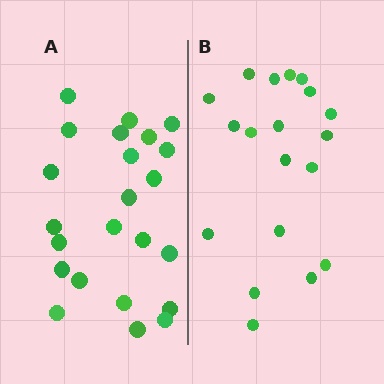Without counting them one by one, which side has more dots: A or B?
Region A (the left region) has more dots.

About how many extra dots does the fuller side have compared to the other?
Region A has about 4 more dots than region B.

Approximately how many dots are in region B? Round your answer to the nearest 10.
About 20 dots. (The exact count is 19, which rounds to 20.)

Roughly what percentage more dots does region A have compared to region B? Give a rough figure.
About 20% more.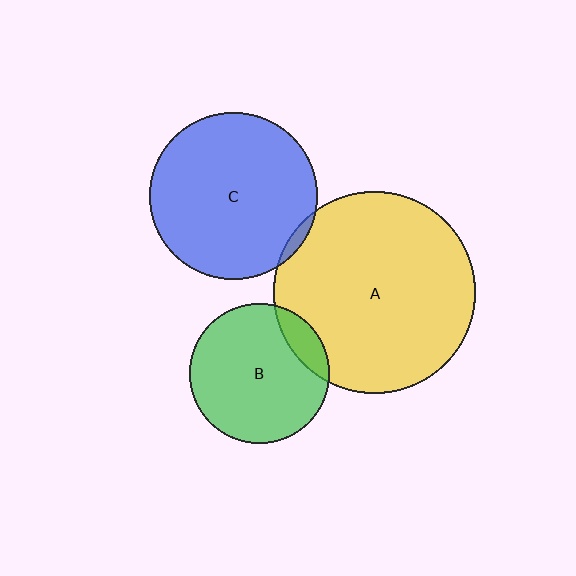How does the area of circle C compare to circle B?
Approximately 1.4 times.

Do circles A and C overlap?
Yes.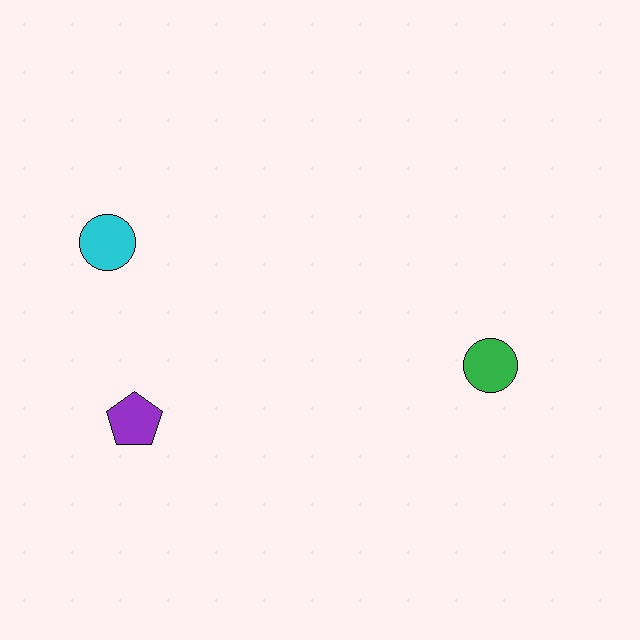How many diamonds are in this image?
There are no diamonds.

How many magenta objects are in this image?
There are no magenta objects.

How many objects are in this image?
There are 3 objects.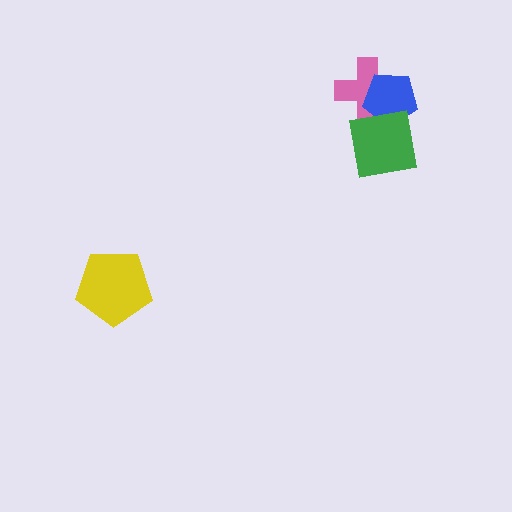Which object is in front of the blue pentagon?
The green square is in front of the blue pentagon.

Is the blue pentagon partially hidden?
Yes, it is partially covered by another shape.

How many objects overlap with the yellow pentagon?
0 objects overlap with the yellow pentagon.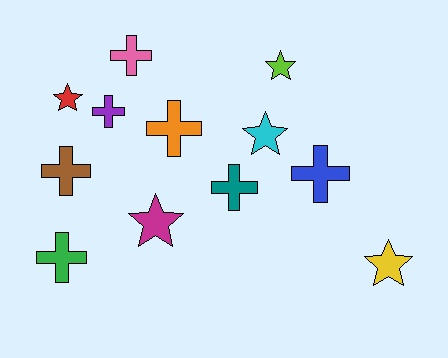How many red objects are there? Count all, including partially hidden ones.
There is 1 red object.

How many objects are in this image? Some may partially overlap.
There are 12 objects.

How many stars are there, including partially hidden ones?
There are 5 stars.